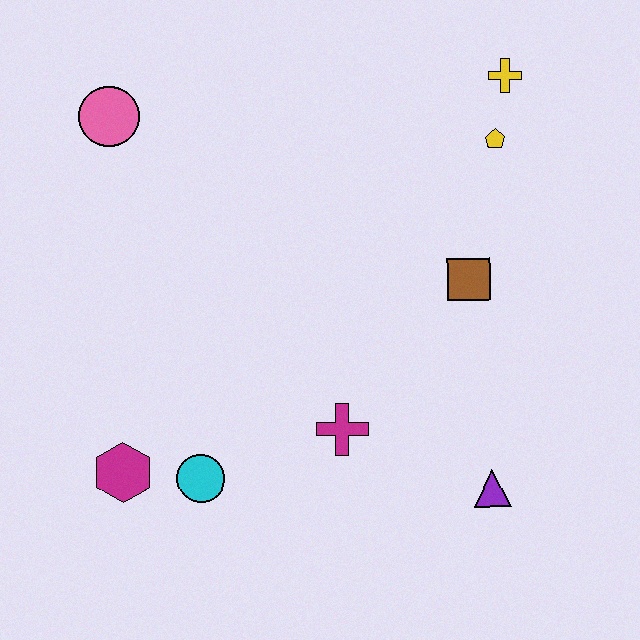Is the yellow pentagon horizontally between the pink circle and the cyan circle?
No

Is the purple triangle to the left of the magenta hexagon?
No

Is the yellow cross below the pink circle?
No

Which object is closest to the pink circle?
The magenta hexagon is closest to the pink circle.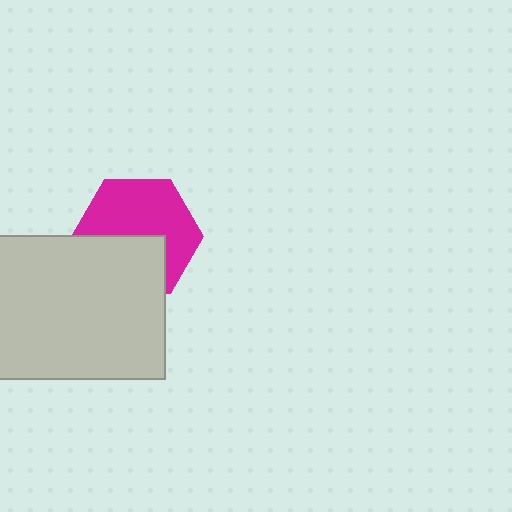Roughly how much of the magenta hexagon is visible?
About half of it is visible (roughly 60%).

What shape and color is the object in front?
The object in front is a light gray rectangle.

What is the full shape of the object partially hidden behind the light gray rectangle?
The partially hidden object is a magenta hexagon.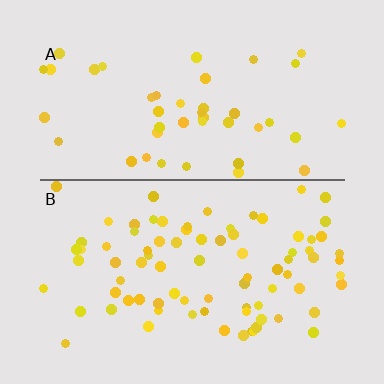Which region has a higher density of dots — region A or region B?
B (the bottom).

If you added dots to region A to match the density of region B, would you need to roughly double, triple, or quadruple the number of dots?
Approximately double.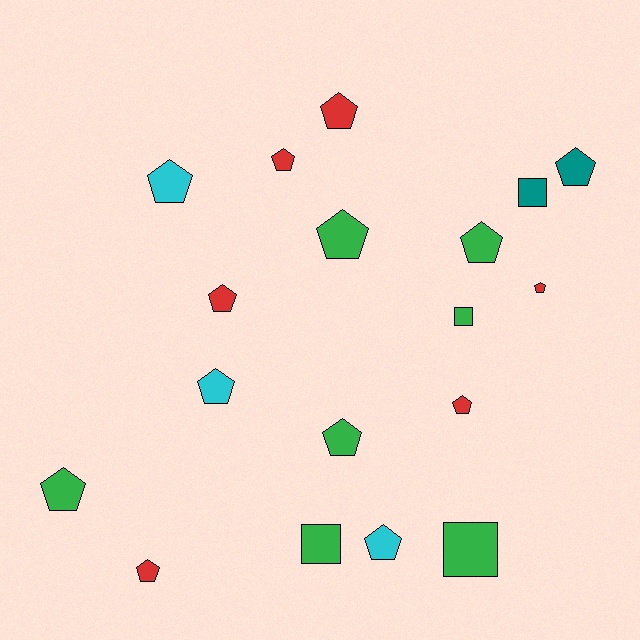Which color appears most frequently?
Green, with 7 objects.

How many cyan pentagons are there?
There are 3 cyan pentagons.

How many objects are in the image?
There are 18 objects.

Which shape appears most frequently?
Pentagon, with 14 objects.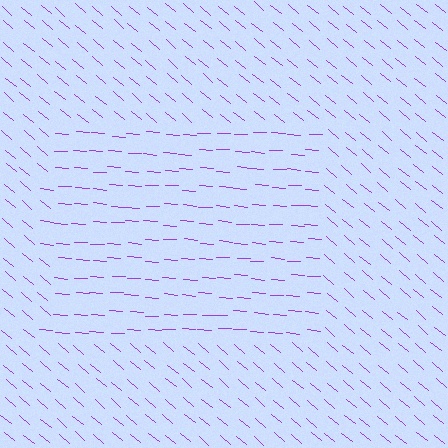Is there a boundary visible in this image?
Yes, there is a texture boundary formed by a change in line orientation.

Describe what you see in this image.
The image is filled with small purple line segments. A rectangle region in the image has lines oriented differently from the surrounding lines, creating a visible texture boundary.